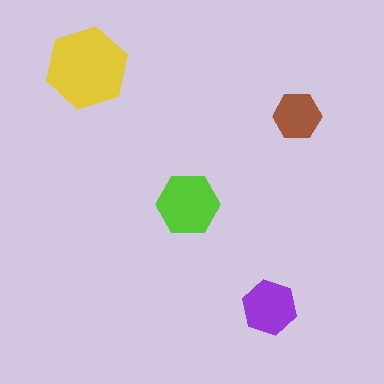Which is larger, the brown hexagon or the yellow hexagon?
The yellow one.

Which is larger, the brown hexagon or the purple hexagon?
The purple one.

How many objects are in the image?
There are 4 objects in the image.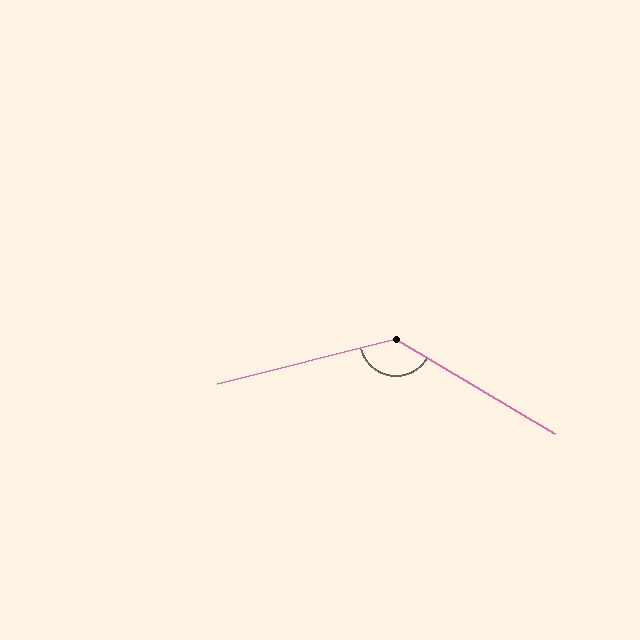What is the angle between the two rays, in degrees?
Approximately 136 degrees.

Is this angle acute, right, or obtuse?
It is obtuse.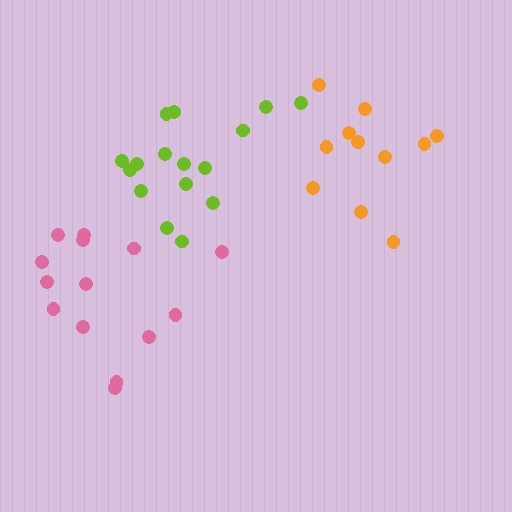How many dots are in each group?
Group 1: 16 dots, Group 2: 14 dots, Group 3: 11 dots (41 total).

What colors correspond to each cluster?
The clusters are colored: lime, pink, orange.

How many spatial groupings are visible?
There are 3 spatial groupings.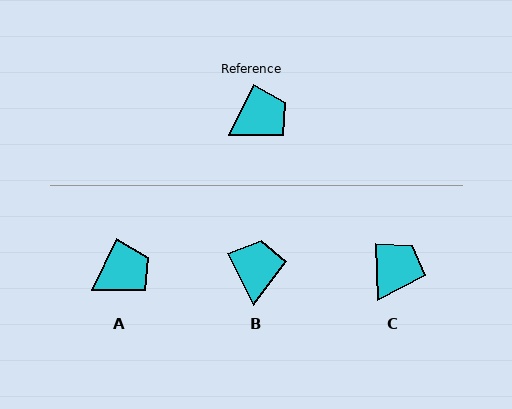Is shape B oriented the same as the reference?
No, it is off by about 53 degrees.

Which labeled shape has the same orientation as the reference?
A.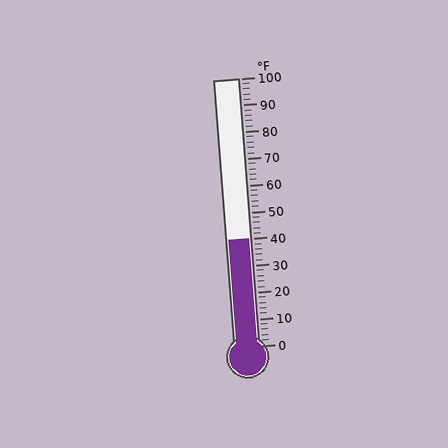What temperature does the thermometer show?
The thermometer shows approximately 40°F.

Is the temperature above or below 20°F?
The temperature is above 20°F.